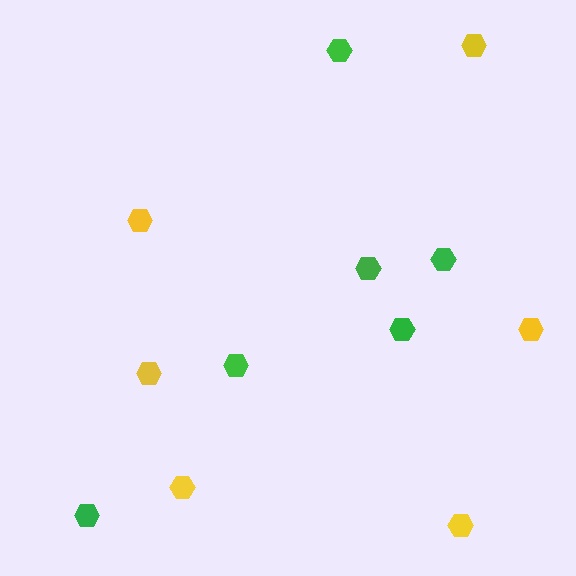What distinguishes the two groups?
There are 2 groups: one group of yellow hexagons (6) and one group of green hexagons (6).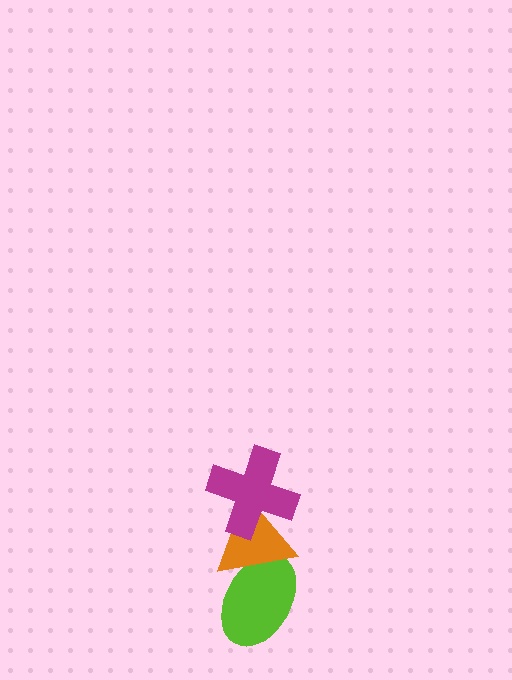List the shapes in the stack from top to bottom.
From top to bottom: the magenta cross, the orange triangle, the lime ellipse.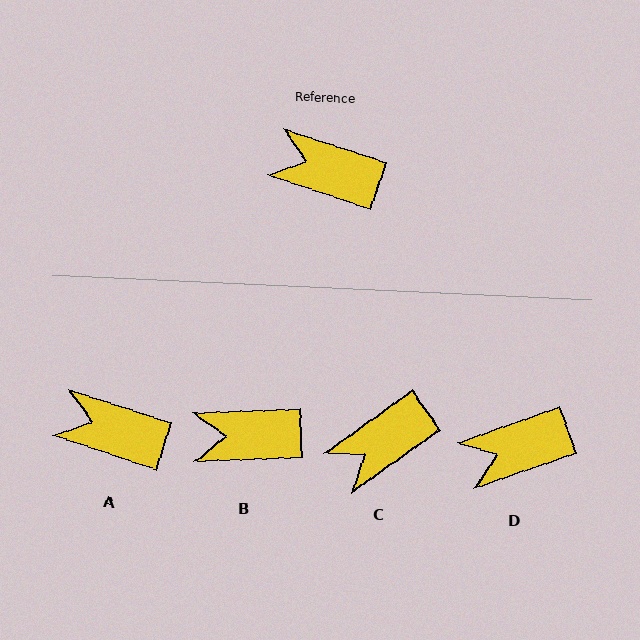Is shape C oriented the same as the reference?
No, it is off by about 54 degrees.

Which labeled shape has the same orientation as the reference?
A.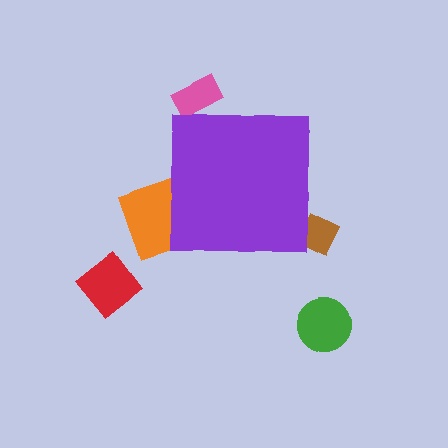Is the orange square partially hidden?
Yes, the orange square is partially hidden behind the purple square.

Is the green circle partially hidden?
No, the green circle is fully visible.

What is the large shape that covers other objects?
A purple square.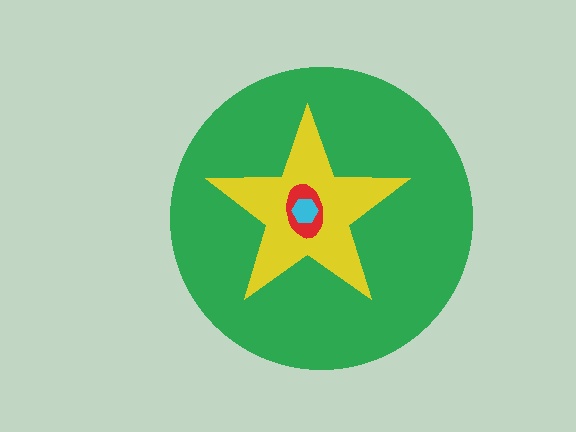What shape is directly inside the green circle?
The yellow star.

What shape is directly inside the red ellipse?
The cyan hexagon.